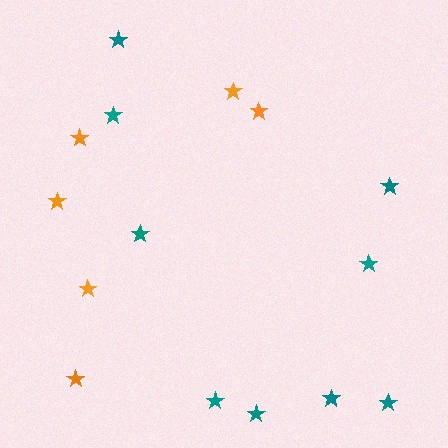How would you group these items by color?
There are 2 groups: one group of orange stars (6) and one group of teal stars (9).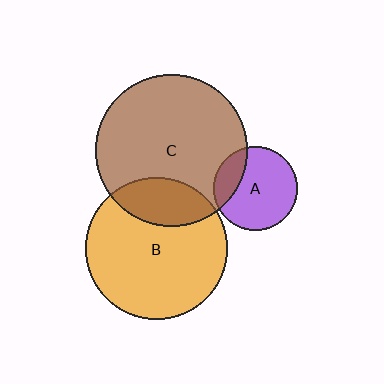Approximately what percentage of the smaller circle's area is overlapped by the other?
Approximately 20%.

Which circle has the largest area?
Circle C (brown).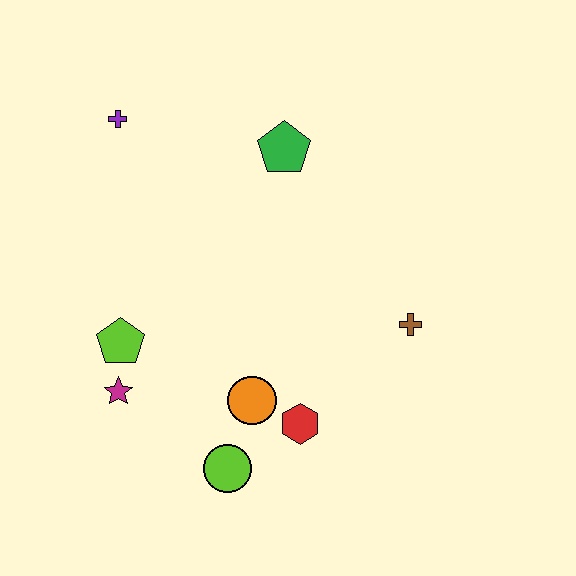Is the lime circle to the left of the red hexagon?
Yes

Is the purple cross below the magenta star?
No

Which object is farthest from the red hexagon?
The purple cross is farthest from the red hexagon.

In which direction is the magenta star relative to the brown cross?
The magenta star is to the left of the brown cross.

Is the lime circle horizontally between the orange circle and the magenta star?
Yes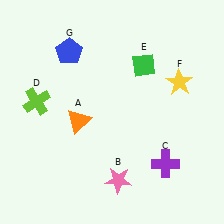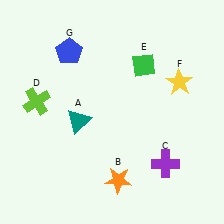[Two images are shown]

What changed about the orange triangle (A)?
In Image 1, A is orange. In Image 2, it changed to teal.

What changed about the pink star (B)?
In Image 1, B is pink. In Image 2, it changed to orange.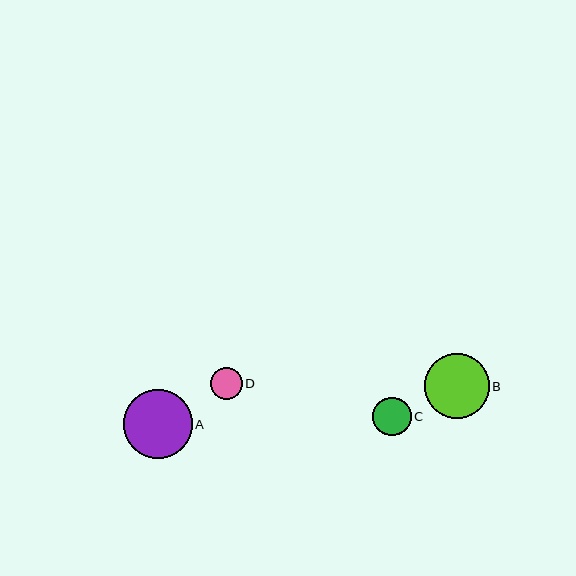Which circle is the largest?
Circle A is the largest with a size of approximately 69 pixels.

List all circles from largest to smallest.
From largest to smallest: A, B, C, D.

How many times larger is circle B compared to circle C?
Circle B is approximately 1.7 times the size of circle C.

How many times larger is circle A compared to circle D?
Circle A is approximately 2.2 times the size of circle D.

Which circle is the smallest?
Circle D is the smallest with a size of approximately 32 pixels.